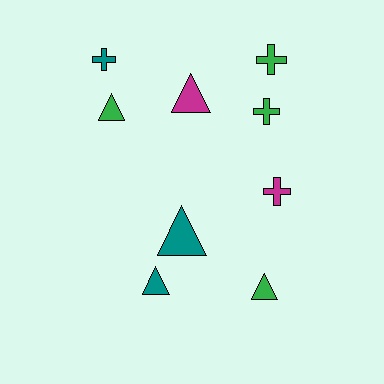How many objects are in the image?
There are 9 objects.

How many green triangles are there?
There are 2 green triangles.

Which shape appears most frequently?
Triangle, with 5 objects.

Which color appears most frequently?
Green, with 4 objects.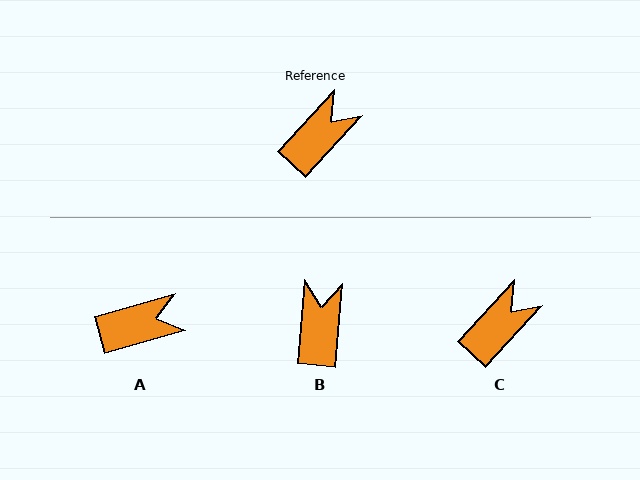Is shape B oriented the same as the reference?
No, it is off by about 37 degrees.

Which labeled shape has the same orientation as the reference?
C.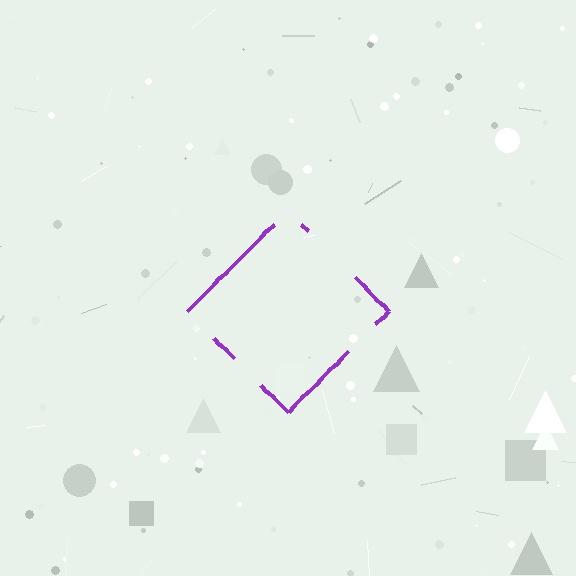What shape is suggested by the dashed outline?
The dashed outline suggests a diamond.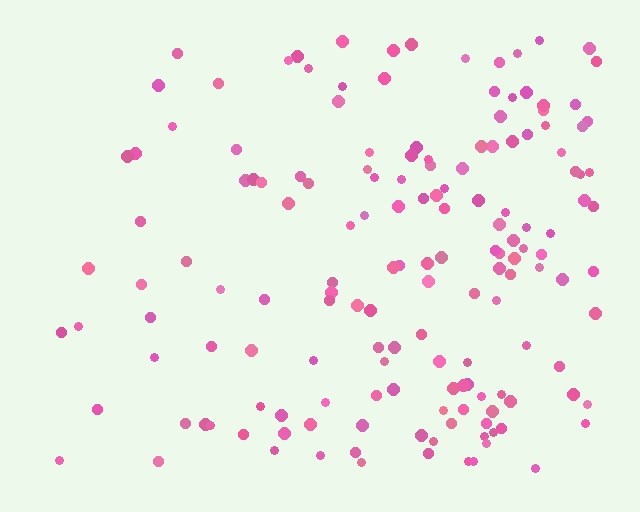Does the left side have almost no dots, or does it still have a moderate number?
Still a moderate number, just noticeably fewer than the right.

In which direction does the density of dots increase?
From left to right, with the right side densest.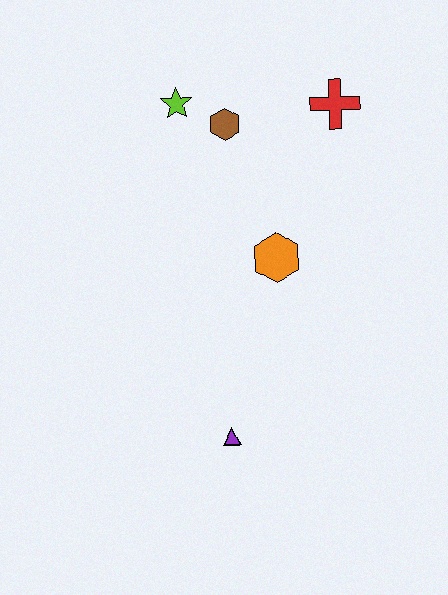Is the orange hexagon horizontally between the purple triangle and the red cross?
Yes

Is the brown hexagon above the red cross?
No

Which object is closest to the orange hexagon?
The brown hexagon is closest to the orange hexagon.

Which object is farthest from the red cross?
The purple triangle is farthest from the red cross.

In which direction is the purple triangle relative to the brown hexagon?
The purple triangle is below the brown hexagon.